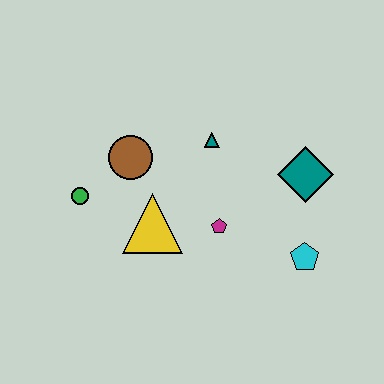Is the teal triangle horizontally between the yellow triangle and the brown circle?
No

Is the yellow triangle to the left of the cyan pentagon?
Yes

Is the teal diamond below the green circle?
No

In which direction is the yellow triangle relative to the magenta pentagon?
The yellow triangle is to the left of the magenta pentagon.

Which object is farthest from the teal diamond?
The green circle is farthest from the teal diamond.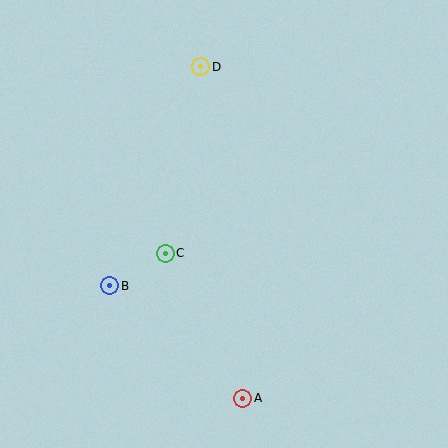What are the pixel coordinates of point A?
Point A is at (243, 398).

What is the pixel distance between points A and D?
The distance between A and D is 334 pixels.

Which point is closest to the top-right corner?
Point D is closest to the top-right corner.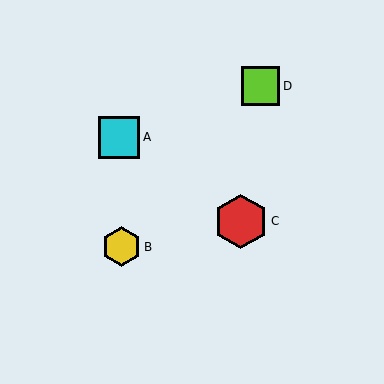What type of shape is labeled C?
Shape C is a red hexagon.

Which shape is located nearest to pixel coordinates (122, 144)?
The cyan square (labeled A) at (119, 137) is nearest to that location.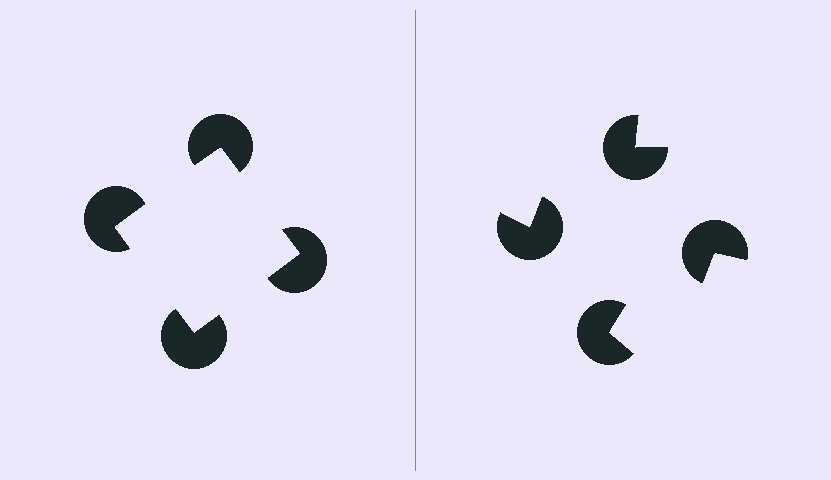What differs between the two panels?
The pac-man discs are positioned identically on both sides; only the wedge orientations differ. On the left they align to a square; on the right they are misaligned.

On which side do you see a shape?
An illusory square appears on the left side. On the right side the wedge cuts are rotated, so no coherent shape forms.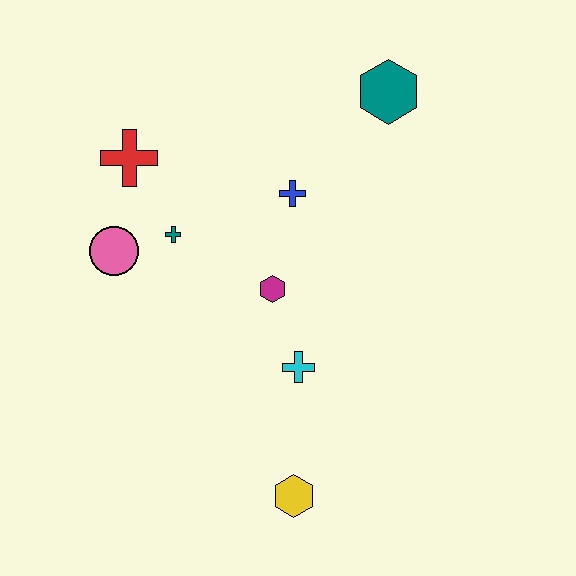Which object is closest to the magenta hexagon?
The cyan cross is closest to the magenta hexagon.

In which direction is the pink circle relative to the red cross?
The pink circle is below the red cross.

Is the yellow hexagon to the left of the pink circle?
No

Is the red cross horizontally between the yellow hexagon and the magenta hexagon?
No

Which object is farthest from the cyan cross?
The teal hexagon is farthest from the cyan cross.